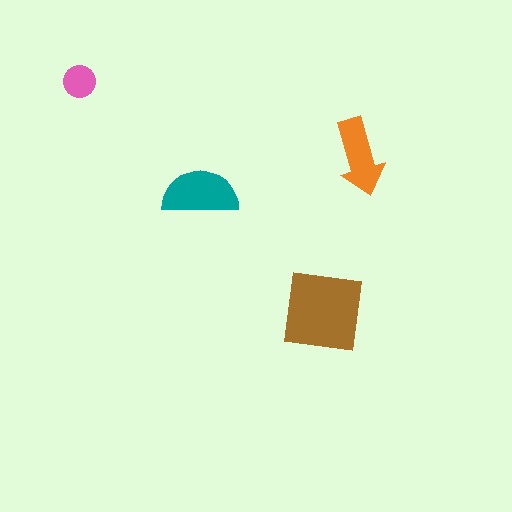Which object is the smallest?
The pink circle.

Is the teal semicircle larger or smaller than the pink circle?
Larger.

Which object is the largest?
The brown square.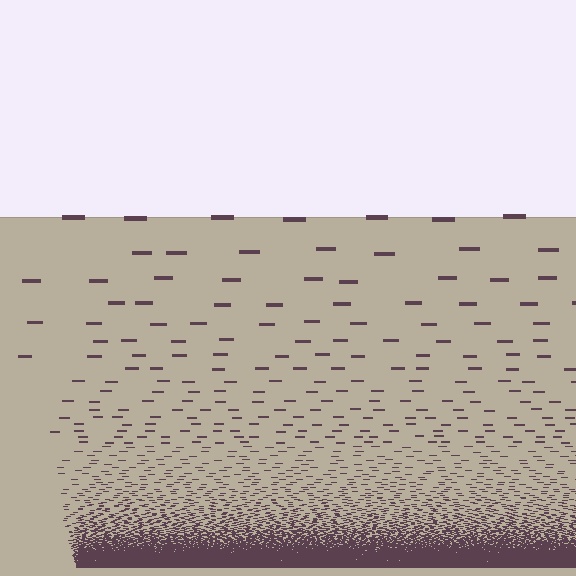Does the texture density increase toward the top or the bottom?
Density increases toward the bottom.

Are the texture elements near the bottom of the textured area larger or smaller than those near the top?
Smaller. The gradient is inverted — elements near the bottom are smaller and denser.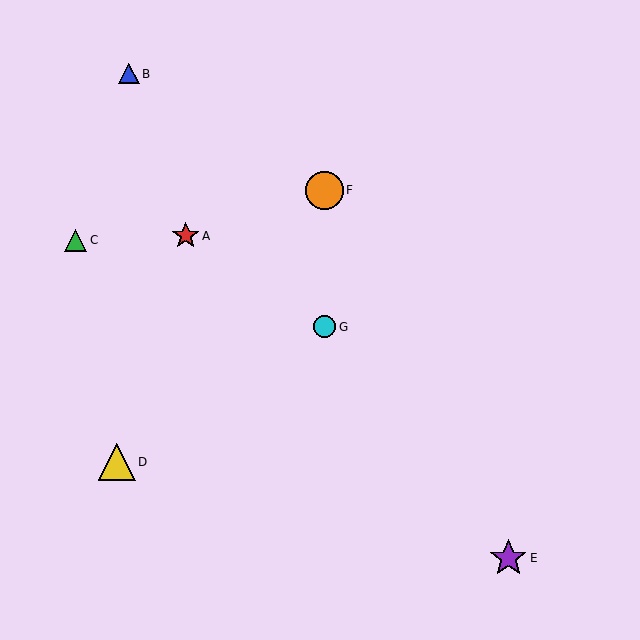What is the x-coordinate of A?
Object A is at x≈186.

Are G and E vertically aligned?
No, G is at x≈325 and E is at x≈508.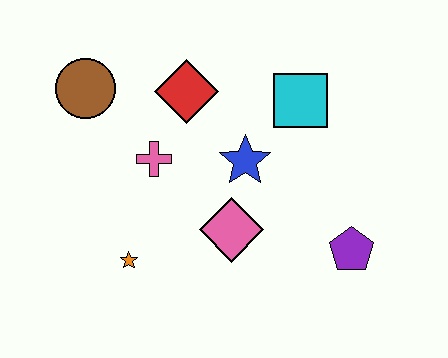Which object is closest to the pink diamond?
The blue star is closest to the pink diamond.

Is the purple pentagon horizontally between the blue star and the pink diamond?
No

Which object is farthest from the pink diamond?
The brown circle is farthest from the pink diamond.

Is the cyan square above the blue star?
Yes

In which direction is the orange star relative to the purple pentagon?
The orange star is to the left of the purple pentagon.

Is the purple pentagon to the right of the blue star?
Yes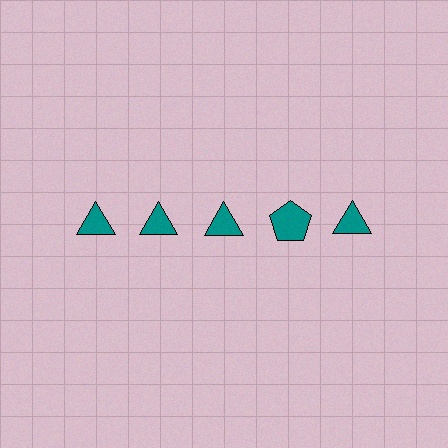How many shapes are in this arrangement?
There are 5 shapes arranged in a grid pattern.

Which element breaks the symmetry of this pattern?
The teal pentagon in the top row, second from right column breaks the symmetry. All other shapes are teal triangles.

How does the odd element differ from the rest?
It has a different shape: pentagon instead of triangle.